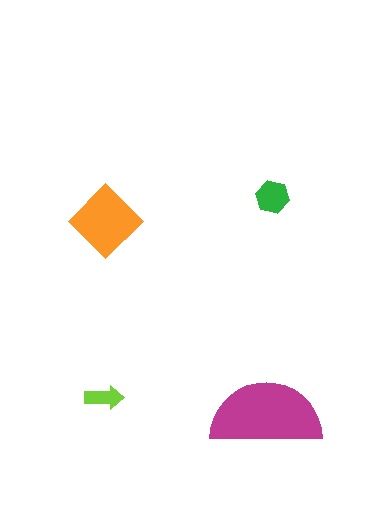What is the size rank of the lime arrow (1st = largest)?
4th.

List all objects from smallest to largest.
The lime arrow, the green hexagon, the orange diamond, the magenta semicircle.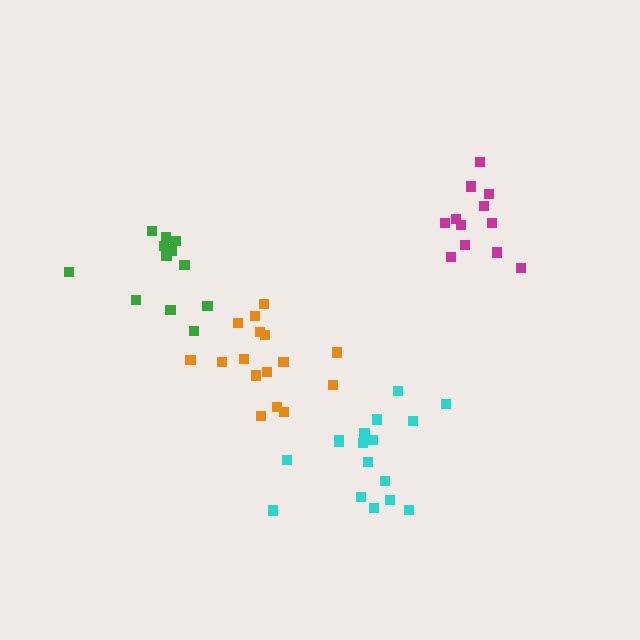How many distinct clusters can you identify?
There are 4 distinct clusters.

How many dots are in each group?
Group 1: 13 dots, Group 2: 17 dots, Group 3: 12 dots, Group 4: 16 dots (58 total).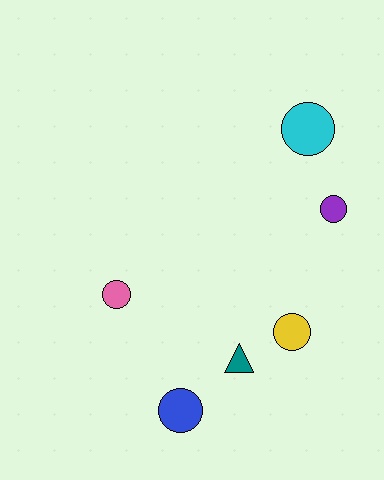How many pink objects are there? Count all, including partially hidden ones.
There is 1 pink object.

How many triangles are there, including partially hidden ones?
There is 1 triangle.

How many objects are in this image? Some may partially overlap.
There are 6 objects.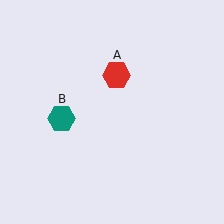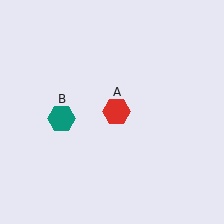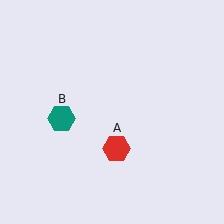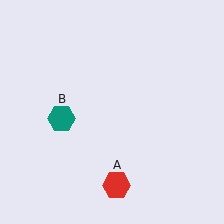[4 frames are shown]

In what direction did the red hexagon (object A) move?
The red hexagon (object A) moved down.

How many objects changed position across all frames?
1 object changed position: red hexagon (object A).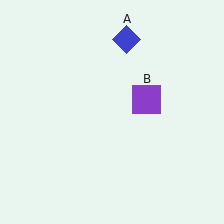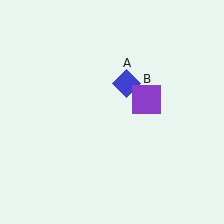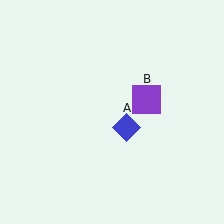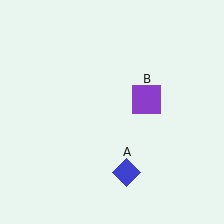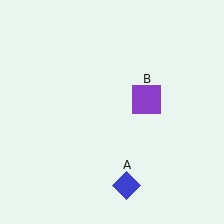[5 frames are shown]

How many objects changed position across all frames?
1 object changed position: blue diamond (object A).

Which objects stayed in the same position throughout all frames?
Purple square (object B) remained stationary.